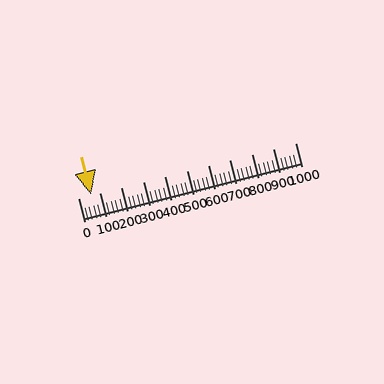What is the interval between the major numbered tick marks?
The major tick marks are spaced 100 units apart.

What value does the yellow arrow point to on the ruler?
The yellow arrow points to approximately 60.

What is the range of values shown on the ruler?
The ruler shows values from 0 to 1000.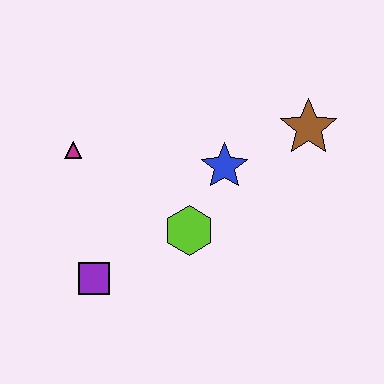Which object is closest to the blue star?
The lime hexagon is closest to the blue star.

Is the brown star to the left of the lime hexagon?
No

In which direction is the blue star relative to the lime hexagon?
The blue star is above the lime hexagon.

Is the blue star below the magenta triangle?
Yes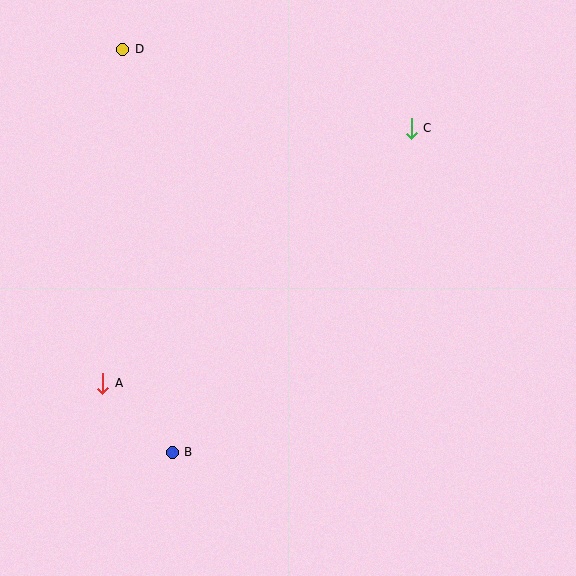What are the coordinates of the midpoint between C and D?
The midpoint between C and D is at (267, 89).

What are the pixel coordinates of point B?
Point B is at (172, 452).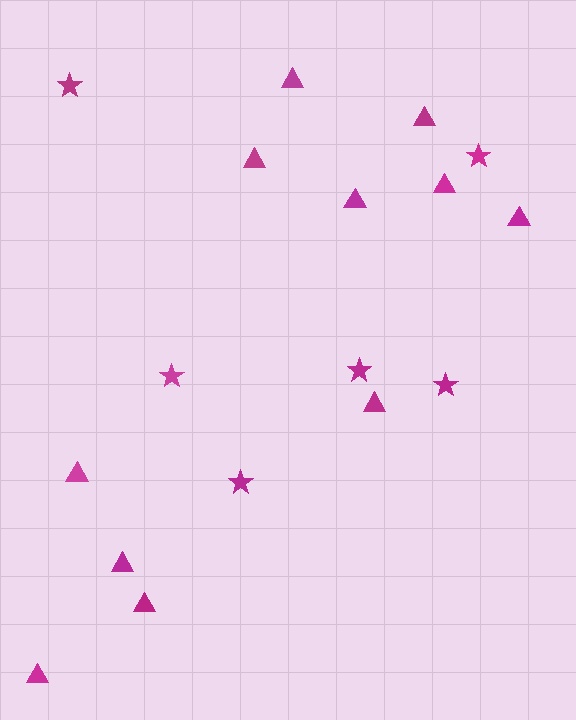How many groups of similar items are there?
There are 2 groups: one group of stars (6) and one group of triangles (11).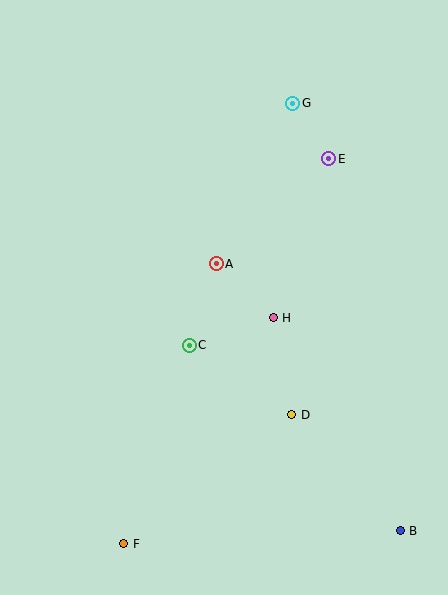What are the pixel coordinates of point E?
Point E is at (329, 159).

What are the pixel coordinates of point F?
Point F is at (124, 544).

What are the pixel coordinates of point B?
Point B is at (400, 531).